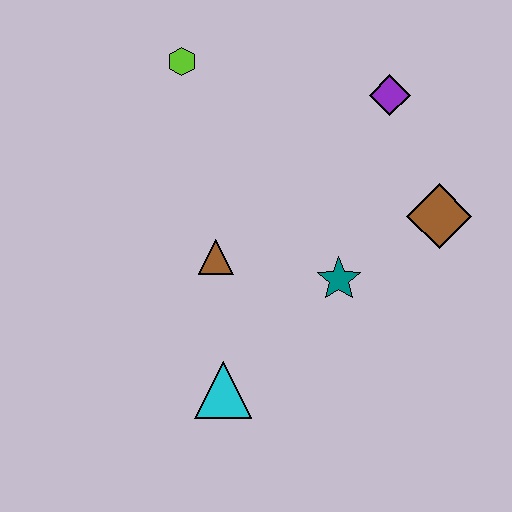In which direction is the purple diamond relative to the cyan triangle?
The purple diamond is above the cyan triangle.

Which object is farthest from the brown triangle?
The purple diamond is farthest from the brown triangle.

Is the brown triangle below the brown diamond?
Yes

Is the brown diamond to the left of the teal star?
No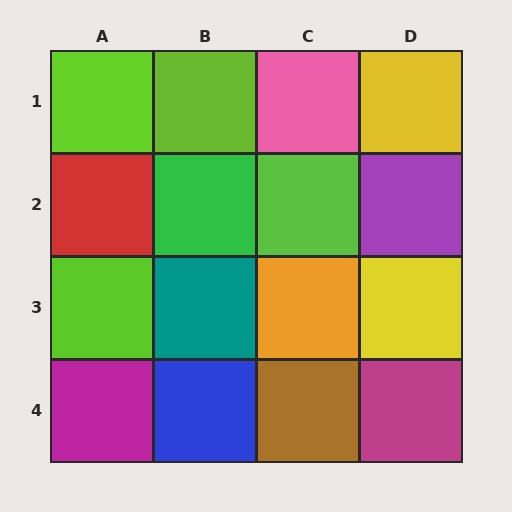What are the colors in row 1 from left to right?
Lime, lime, pink, yellow.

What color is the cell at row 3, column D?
Yellow.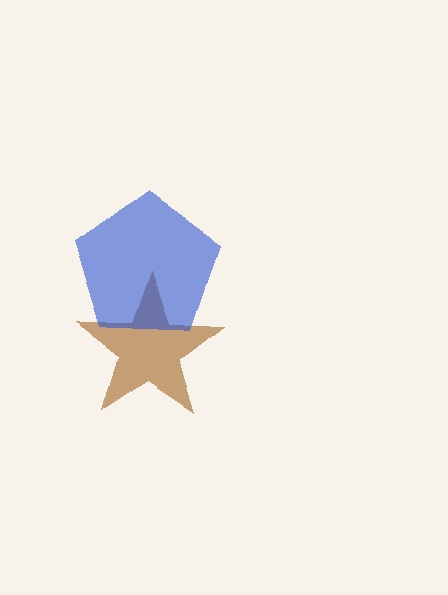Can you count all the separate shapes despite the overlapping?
Yes, there are 2 separate shapes.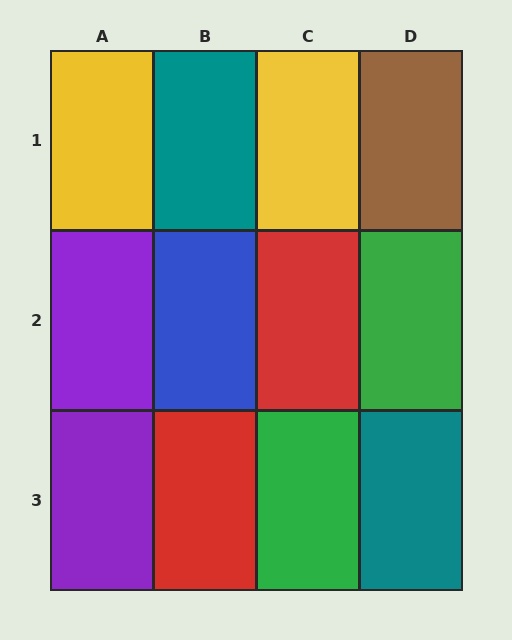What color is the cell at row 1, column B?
Teal.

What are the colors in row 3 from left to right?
Purple, red, green, teal.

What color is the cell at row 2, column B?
Blue.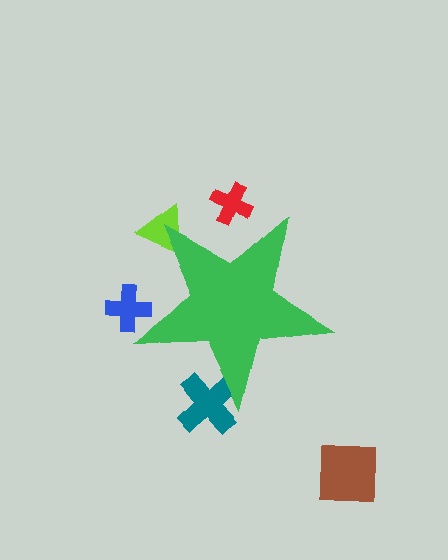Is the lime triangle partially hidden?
Yes, the lime triangle is partially hidden behind the green star.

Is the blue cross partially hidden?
Yes, the blue cross is partially hidden behind the green star.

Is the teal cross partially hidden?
Yes, the teal cross is partially hidden behind the green star.